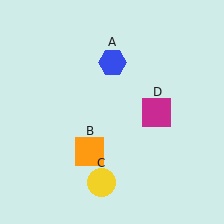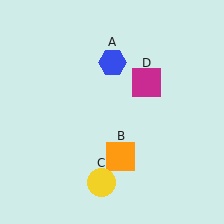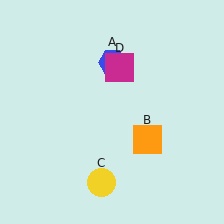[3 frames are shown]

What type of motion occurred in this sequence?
The orange square (object B), magenta square (object D) rotated counterclockwise around the center of the scene.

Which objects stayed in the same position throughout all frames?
Blue hexagon (object A) and yellow circle (object C) remained stationary.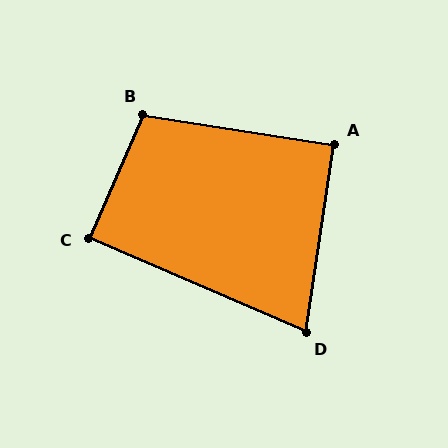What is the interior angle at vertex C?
Approximately 90 degrees (approximately right).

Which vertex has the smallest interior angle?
D, at approximately 75 degrees.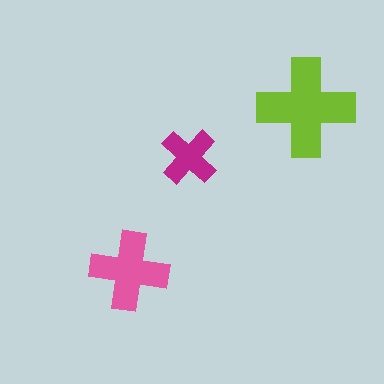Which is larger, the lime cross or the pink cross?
The lime one.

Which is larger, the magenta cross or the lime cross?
The lime one.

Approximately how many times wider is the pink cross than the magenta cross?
About 1.5 times wider.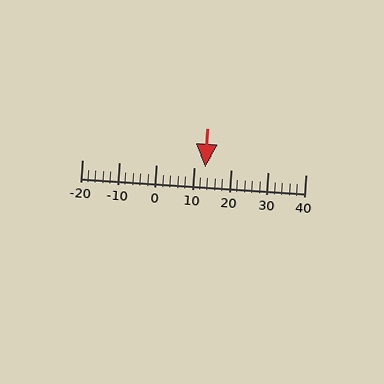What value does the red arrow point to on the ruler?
The red arrow points to approximately 13.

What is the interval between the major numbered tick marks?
The major tick marks are spaced 10 units apart.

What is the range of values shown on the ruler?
The ruler shows values from -20 to 40.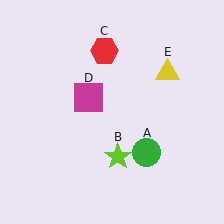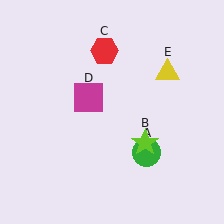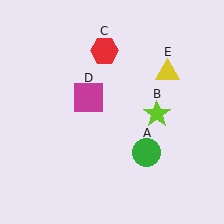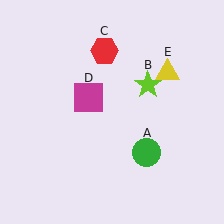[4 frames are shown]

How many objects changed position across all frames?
1 object changed position: lime star (object B).